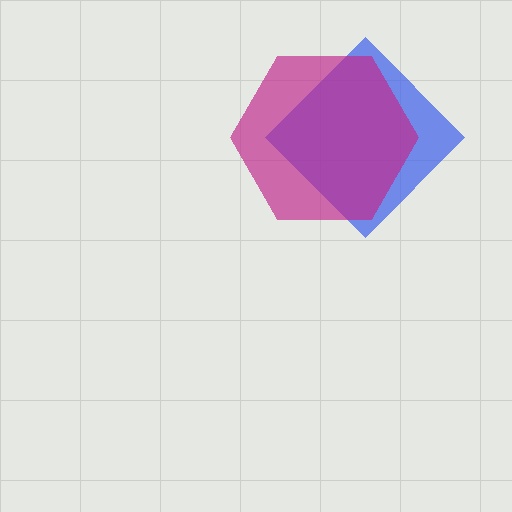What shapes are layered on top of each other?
The layered shapes are: a blue diamond, a magenta hexagon.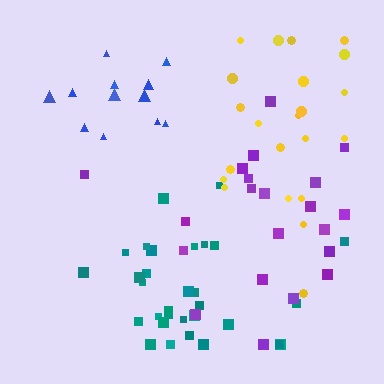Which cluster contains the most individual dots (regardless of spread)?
Teal (31).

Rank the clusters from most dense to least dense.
blue, teal, purple, yellow.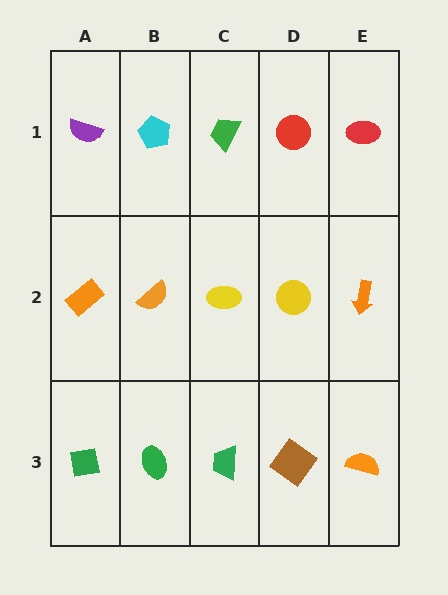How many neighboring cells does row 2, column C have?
4.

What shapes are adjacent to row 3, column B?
An orange semicircle (row 2, column B), a green square (row 3, column A), a green trapezoid (row 3, column C).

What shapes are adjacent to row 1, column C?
A yellow ellipse (row 2, column C), a cyan pentagon (row 1, column B), a red circle (row 1, column D).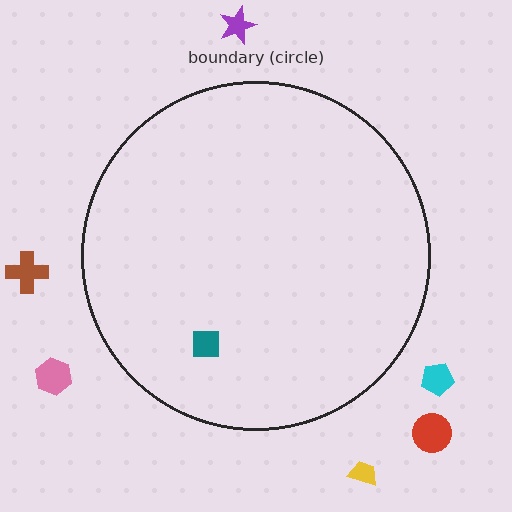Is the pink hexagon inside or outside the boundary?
Outside.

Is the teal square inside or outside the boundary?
Inside.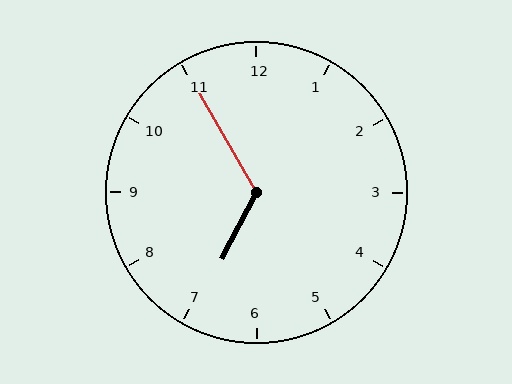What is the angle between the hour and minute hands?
Approximately 122 degrees.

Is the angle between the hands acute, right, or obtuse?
It is obtuse.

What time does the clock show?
6:55.